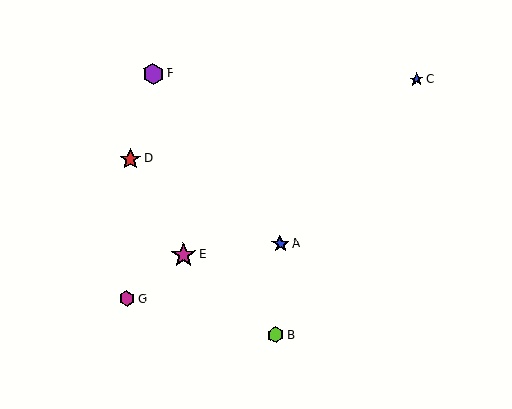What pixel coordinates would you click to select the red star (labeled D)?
Click at (130, 159) to select the red star D.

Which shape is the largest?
The magenta star (labeled E) is the largest.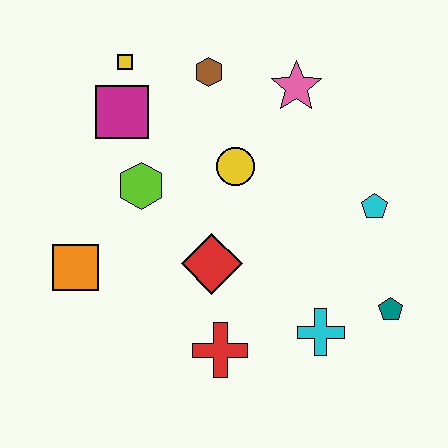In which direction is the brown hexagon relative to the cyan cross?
The brown hexagon is above the cyan cross.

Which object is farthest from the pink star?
The orange square is farthest from the pink star.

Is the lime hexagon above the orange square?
Yes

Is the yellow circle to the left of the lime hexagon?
No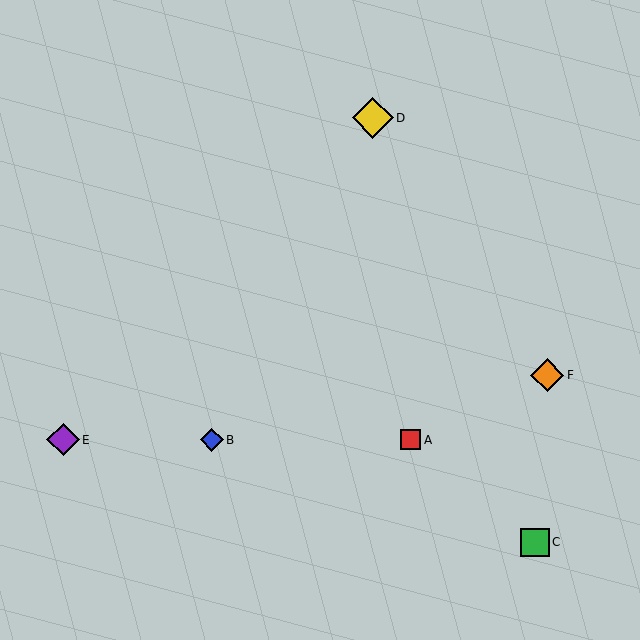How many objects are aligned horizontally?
3 objects (A, B, E) are aligned horizontally.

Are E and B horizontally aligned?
Yes, both are at y≈440.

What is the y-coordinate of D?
Object D is at y≈118.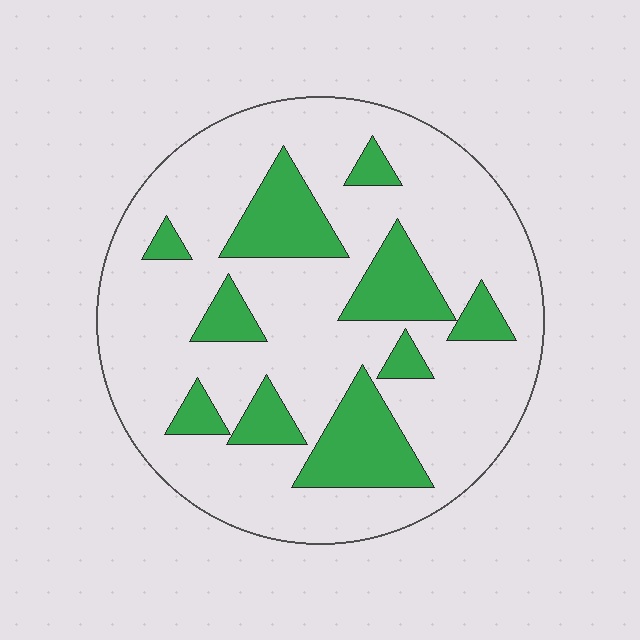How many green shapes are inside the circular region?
10.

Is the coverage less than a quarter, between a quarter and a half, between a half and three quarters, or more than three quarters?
Less than a quarter.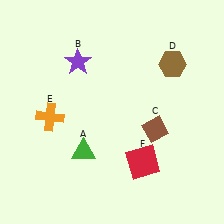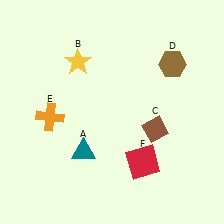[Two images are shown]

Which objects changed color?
A changed from green to teal. B changed from purple to yellow.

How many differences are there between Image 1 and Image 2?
There are 2 differences between the two images.